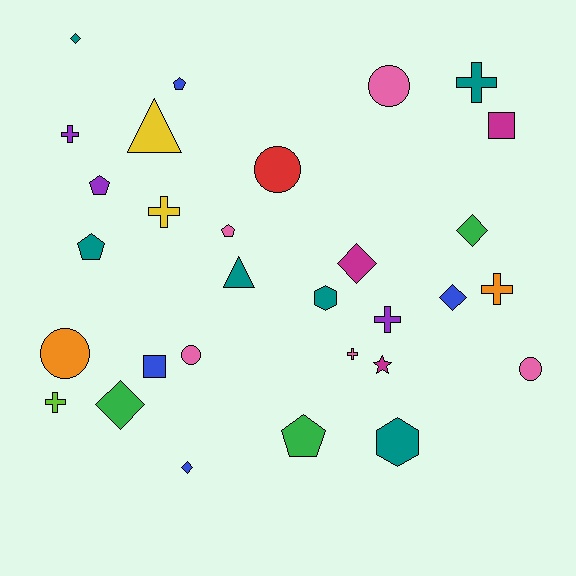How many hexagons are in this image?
There are 2 hexagons.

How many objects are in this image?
There are 30 objects.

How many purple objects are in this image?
There are 3 purple objects.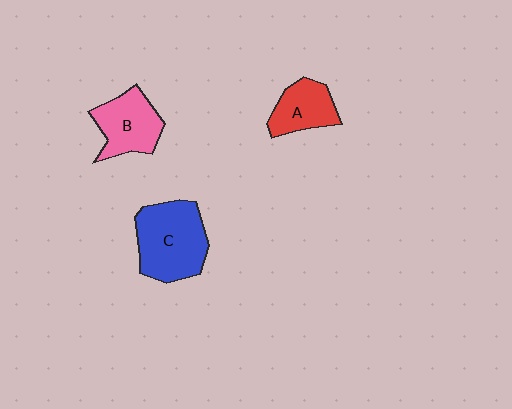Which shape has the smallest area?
Shape A (red).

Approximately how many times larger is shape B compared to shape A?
Approximately 1.2 times.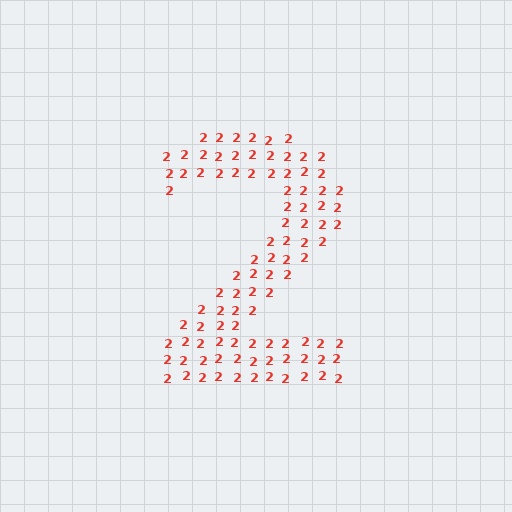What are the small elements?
The small elements are digit 2's.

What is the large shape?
The large shape is the digit 2.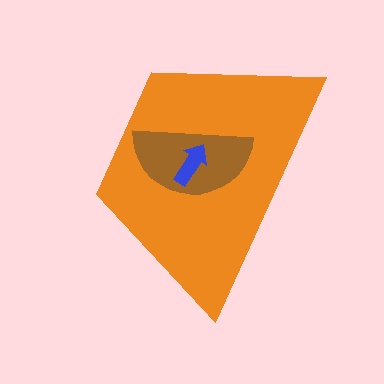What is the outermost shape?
The orange trapezoid.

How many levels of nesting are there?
3.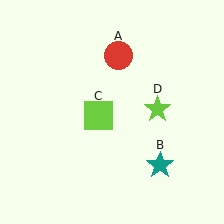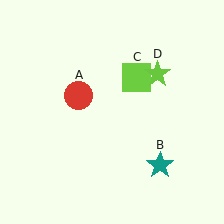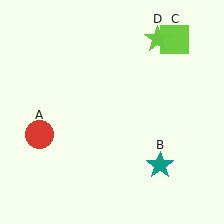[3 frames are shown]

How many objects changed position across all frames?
3 objects changed position: red circle (object A), lime square (object C), lime star (object D).